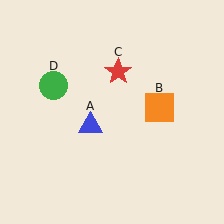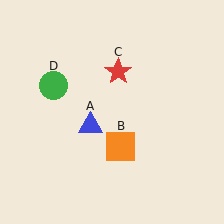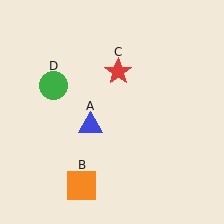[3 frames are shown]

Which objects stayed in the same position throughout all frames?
Blue triangle (object A) and red star (object C) and green circle (object D) remained stationary.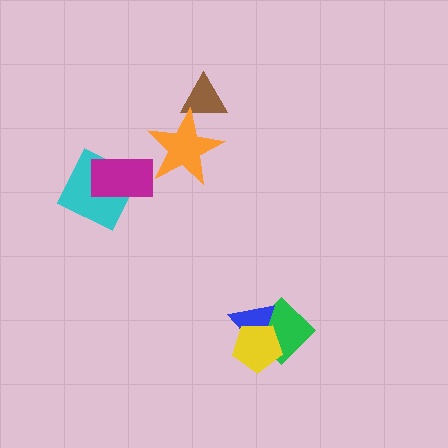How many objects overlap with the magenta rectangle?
1 object overlaps with the magenta rectangle.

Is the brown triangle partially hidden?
Yes, it is partially covered by another shape.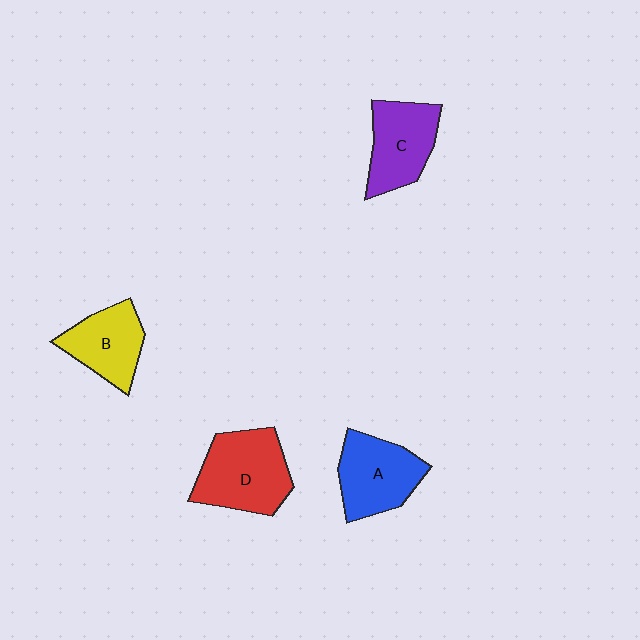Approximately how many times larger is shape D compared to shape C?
Approximately 1.3 times.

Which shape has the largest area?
Shape D (red).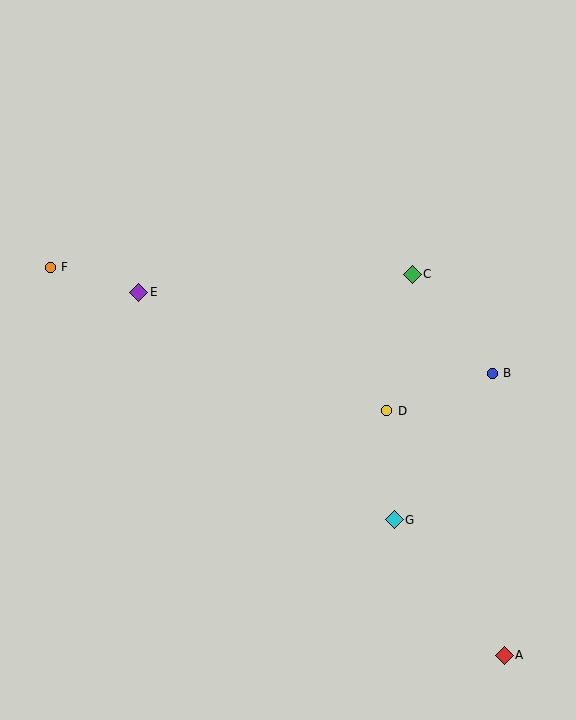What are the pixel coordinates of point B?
Point B is at (492, 373).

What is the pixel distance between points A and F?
The distance between A and F is 597 pixels.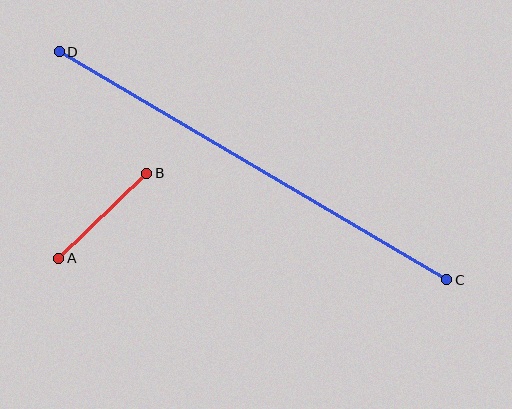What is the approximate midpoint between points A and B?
The midpoint is at approximately (103, 216) pixels.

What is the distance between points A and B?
The distance is approximately 122 pixels.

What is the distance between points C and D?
The distance is approximately 450 pixels.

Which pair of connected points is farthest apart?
Points C and D are farthest apart.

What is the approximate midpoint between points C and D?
The midpoint is at approximately (253, 166) pixels.